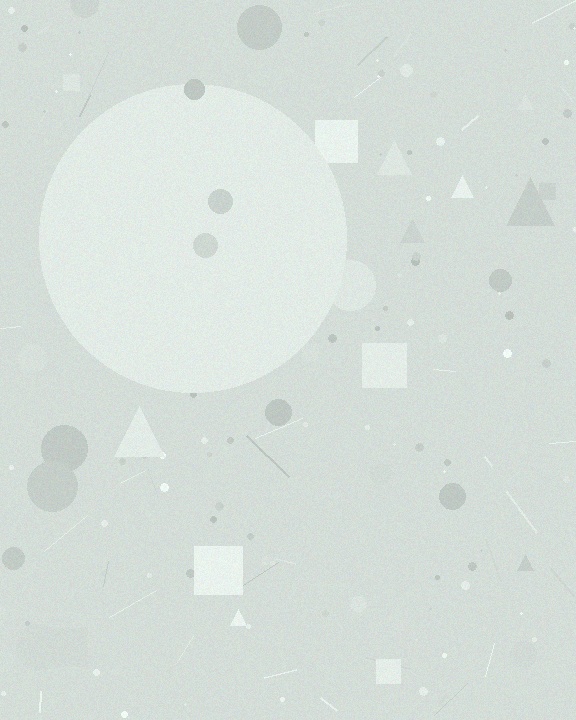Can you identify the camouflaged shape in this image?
The camouflaged shape is a circle.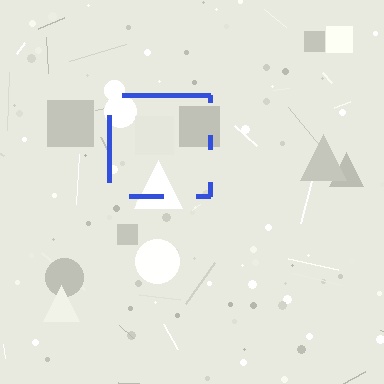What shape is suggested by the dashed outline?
The dashed outline suggests a square.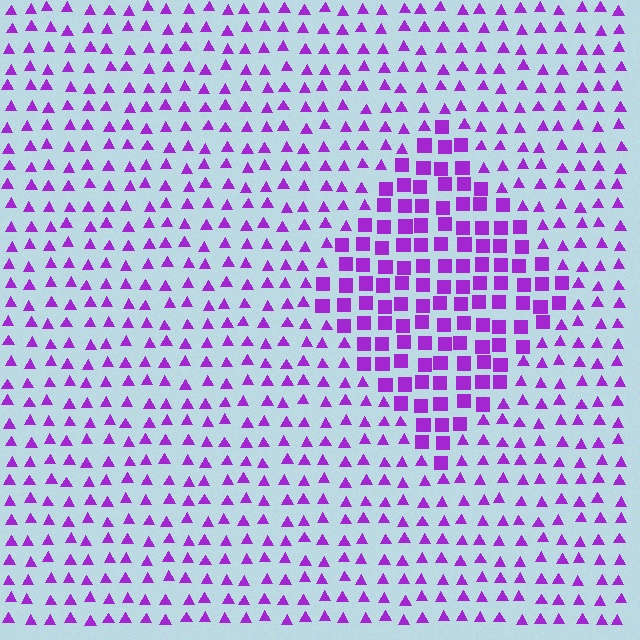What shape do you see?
I see a diamond.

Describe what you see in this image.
The image is filled with small purple elements arranged in a uniform grid. A diamond-shaped region contains squares, while the surrounding area contains triangles. The boundary is defined purely by the change in element shape.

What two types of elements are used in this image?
The image uses squares inside the diamond region and triangles outside it.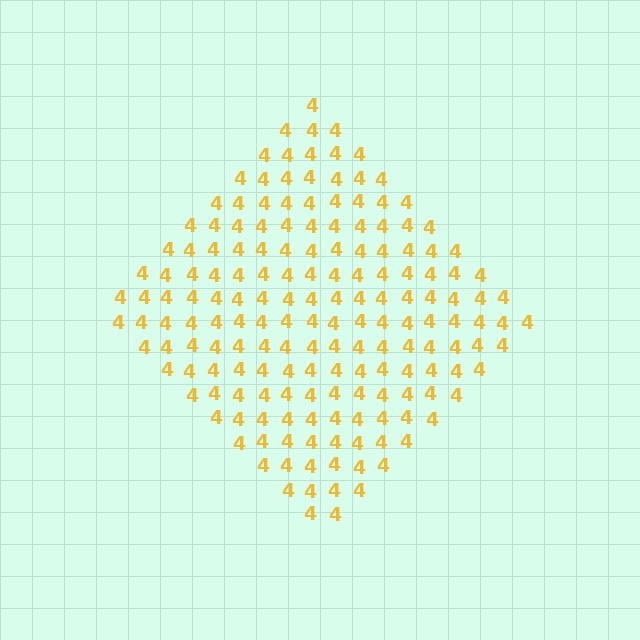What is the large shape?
The large shape is a diamond.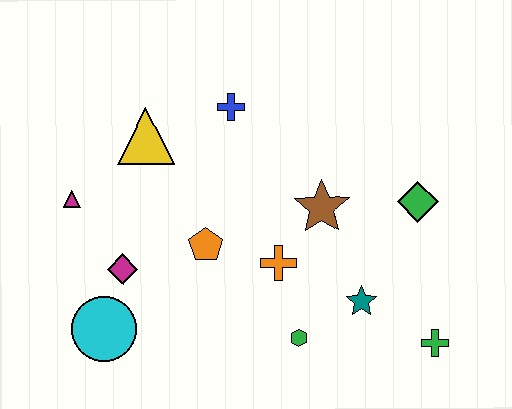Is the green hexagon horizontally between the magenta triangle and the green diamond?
Yes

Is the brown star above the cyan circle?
Yes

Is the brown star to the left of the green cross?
Yes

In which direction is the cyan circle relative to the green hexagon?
The cyan circle is to the left of the green hexagon.